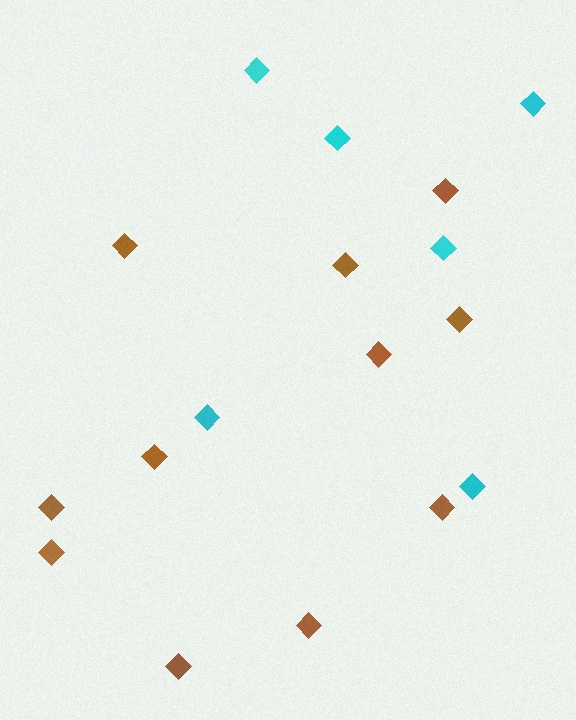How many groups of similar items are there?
There are 2 groups: one group of cyan diamonds (6) and one group of brown diamonds (11).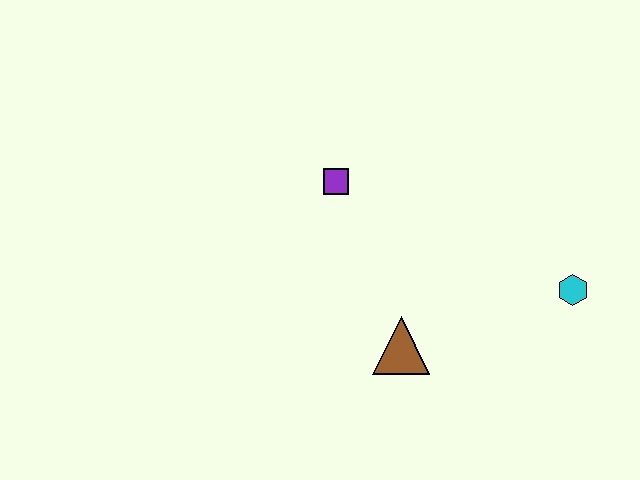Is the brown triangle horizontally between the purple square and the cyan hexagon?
Yes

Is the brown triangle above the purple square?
No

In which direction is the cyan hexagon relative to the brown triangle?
The cyan hexagon is to the right of the brown triangle.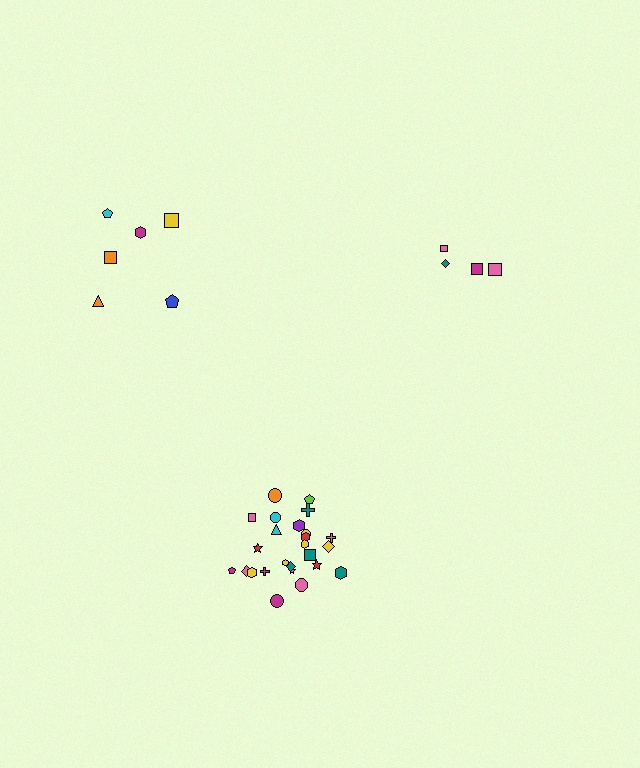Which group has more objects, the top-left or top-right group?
The top-left group.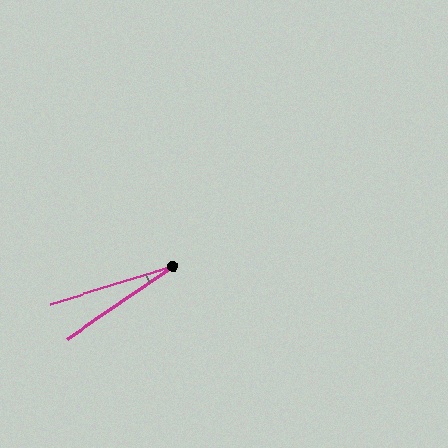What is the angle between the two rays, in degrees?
Approximately 17 degrees.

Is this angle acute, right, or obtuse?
It is acute.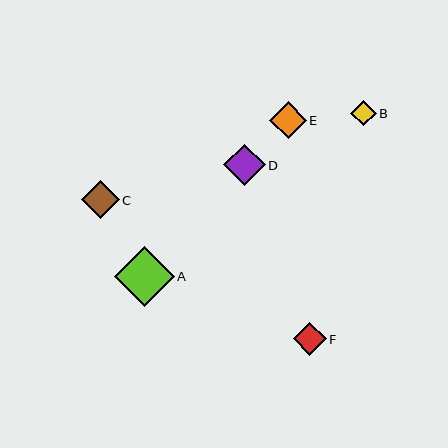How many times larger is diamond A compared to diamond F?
Diamond A is approximately 1.8 times the size of diamond F.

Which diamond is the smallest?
Diamond B is the smallest with a size of approximately 25 pixels.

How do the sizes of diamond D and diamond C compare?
Diamond D and diamond C are approximately the same size.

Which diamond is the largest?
Diamond A is the largest with a size of approximately 60 pixels.